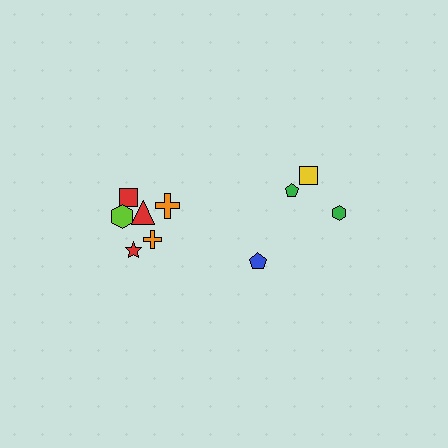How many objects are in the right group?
There are 4 objects.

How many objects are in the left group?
There are 6 objects.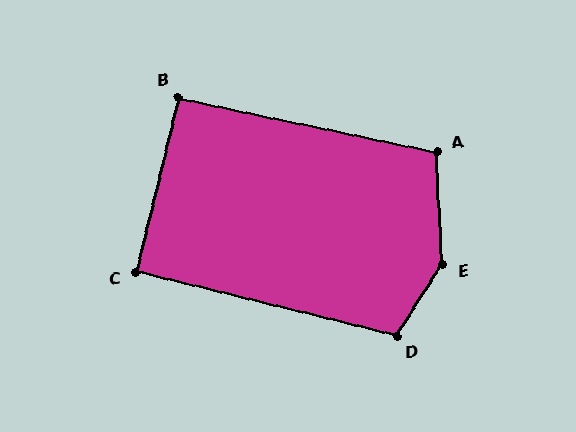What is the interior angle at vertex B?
Approximately 92 degrees (approximately right).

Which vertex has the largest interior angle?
E, at approximately 144 degrees.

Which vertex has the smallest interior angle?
C, at approximately 90 degrees.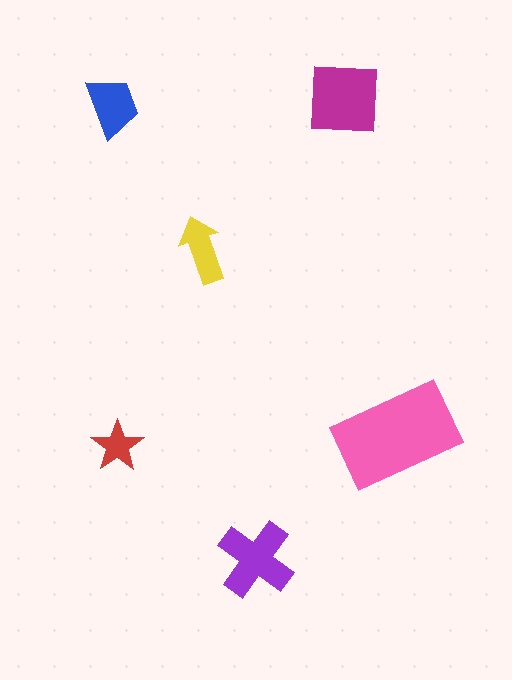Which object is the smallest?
The red star.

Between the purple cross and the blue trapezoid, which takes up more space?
The purple cross.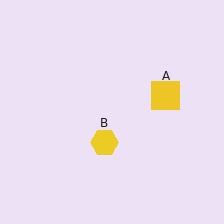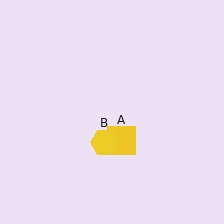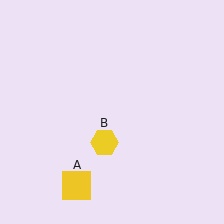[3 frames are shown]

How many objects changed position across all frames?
1 object changed position: yellow square (object A).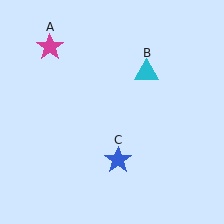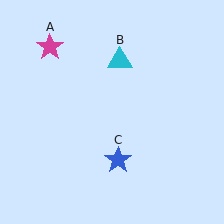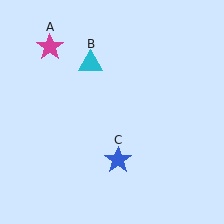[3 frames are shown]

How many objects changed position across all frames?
1 object changed position: cyan triangle (object B).